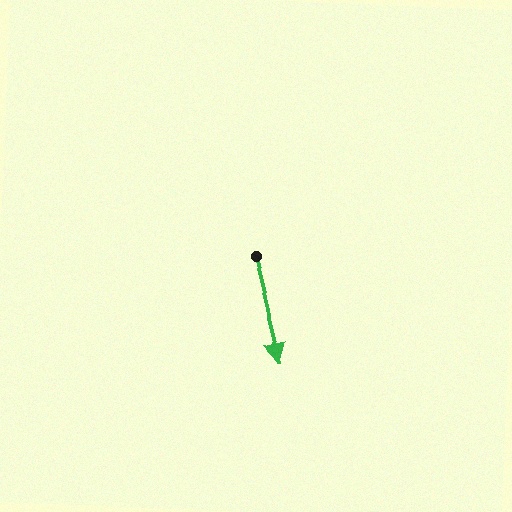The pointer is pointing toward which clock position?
Roughly 6 o'clock.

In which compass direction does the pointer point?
South.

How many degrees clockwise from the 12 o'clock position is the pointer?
Approximately 166 degrees.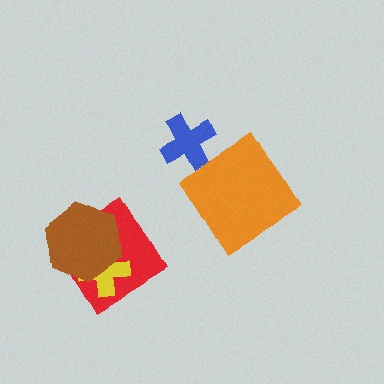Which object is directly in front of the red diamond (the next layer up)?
The yellow cross is directly in front of the red diamond.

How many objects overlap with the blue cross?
0 objects overlap with the blue cross.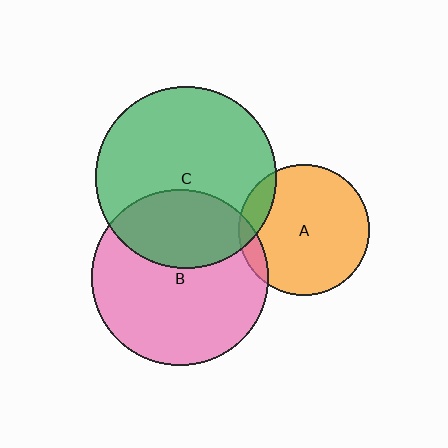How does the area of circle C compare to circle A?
Approximately 1.9 times.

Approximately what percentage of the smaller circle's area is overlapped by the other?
Approximately 35%.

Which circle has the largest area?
Circle C (green).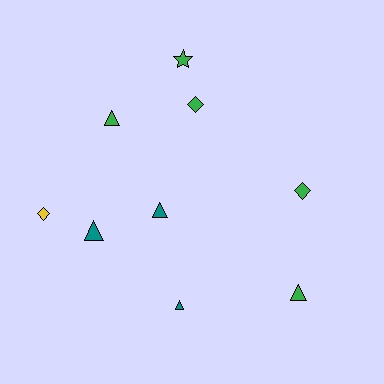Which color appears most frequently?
Green, with 5 objects.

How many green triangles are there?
There are 2 green triangles.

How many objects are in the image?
There are 9 objects.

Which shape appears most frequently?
Triangle, with 5 objects.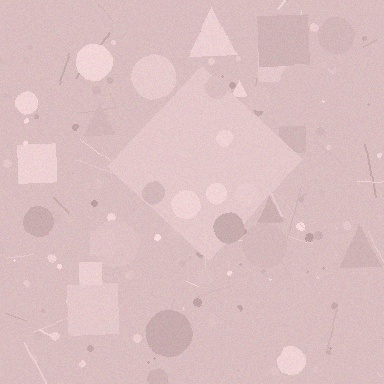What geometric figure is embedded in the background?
A diamond is embedded in the background.